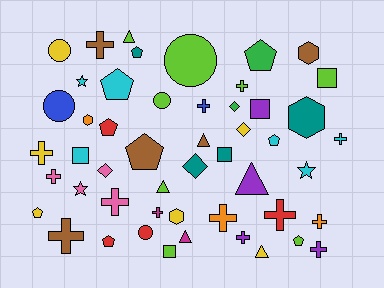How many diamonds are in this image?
There are 4 diamonds.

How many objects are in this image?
There are 50 objects.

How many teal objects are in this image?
There are 4 teal objects.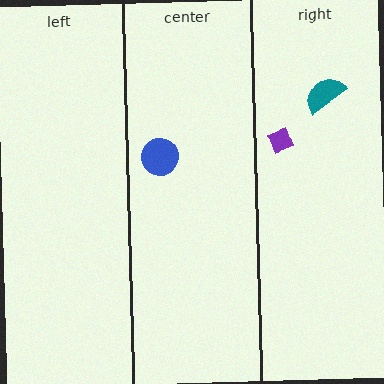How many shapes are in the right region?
2.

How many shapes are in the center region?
1.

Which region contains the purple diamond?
The right region.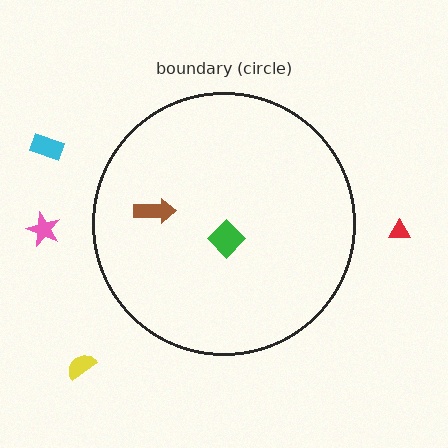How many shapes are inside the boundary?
2 inside, 4 outside.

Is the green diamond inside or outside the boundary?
Inside.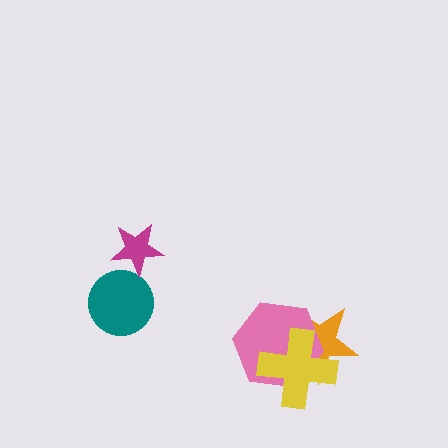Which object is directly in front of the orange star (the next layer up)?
The pink hexagon is directly in front of the orange star.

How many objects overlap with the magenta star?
0 objects overlap with the magenta star.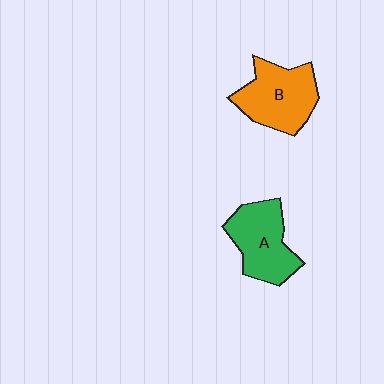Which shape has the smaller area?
Shape A (green).